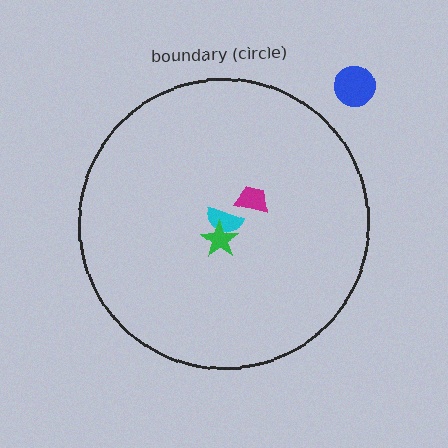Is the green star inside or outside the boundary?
Inside.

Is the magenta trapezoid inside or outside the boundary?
Inside.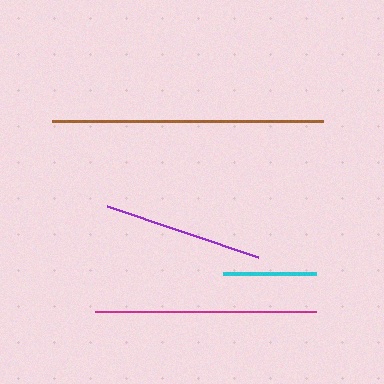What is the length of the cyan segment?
The cyan segment is approximately 93 pixels long.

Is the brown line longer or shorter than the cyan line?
The brown line is longer than the cyan line.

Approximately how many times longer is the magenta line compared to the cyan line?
The magenta line is approximately 2.4 times the length of the cyan line.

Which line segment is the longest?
The brown line is the longest at approximately 271 pixels.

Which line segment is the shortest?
The cyan line is the shortest at approximately 93 pixels.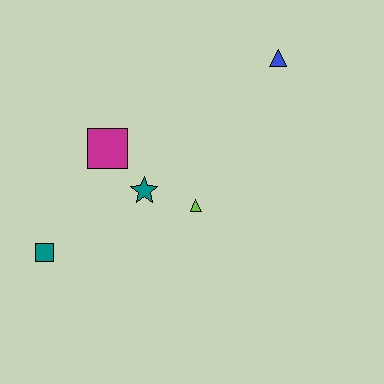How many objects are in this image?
There are 5 objects.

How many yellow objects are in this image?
There are no yellow objects.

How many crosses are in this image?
There are no crosses.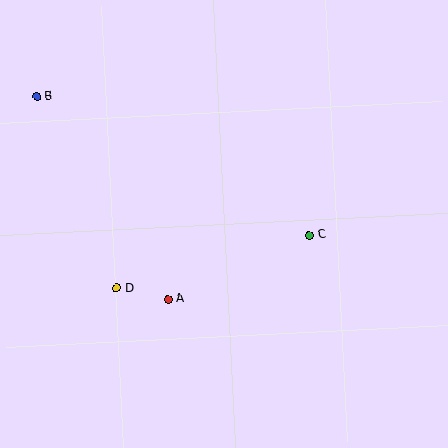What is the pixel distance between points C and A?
The distance between C and A is 155 pixels.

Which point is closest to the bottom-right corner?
Point C is closest to the bottom-right corner.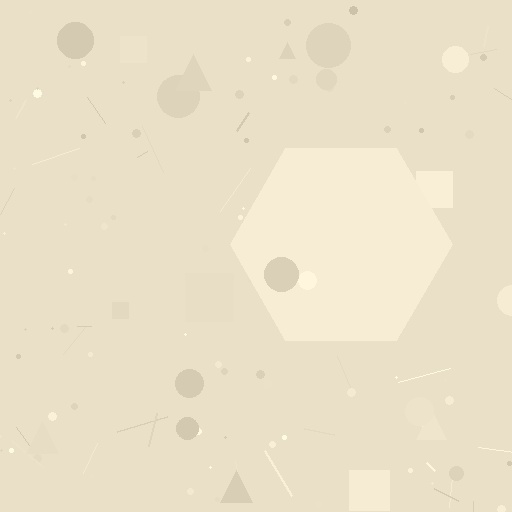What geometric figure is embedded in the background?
A hexagon is embedded in the background.